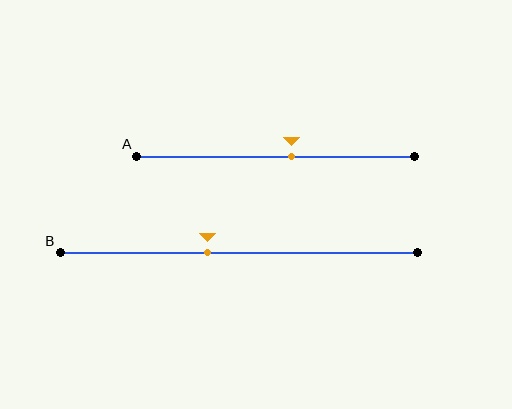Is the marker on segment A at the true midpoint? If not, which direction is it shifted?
No, the marker on segment A is shifted to the right by about 6% of the segment length.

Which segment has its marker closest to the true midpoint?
Segment A has its marker closest to the true midpoint.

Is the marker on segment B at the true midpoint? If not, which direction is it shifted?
No, the marker on segment B is shifted to the left by about 9% of the segment length.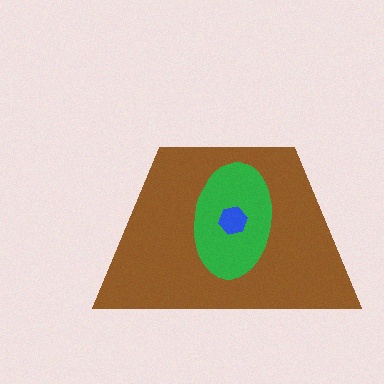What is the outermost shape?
The brown trapezoid.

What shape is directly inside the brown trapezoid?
The green ellipse.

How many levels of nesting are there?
3.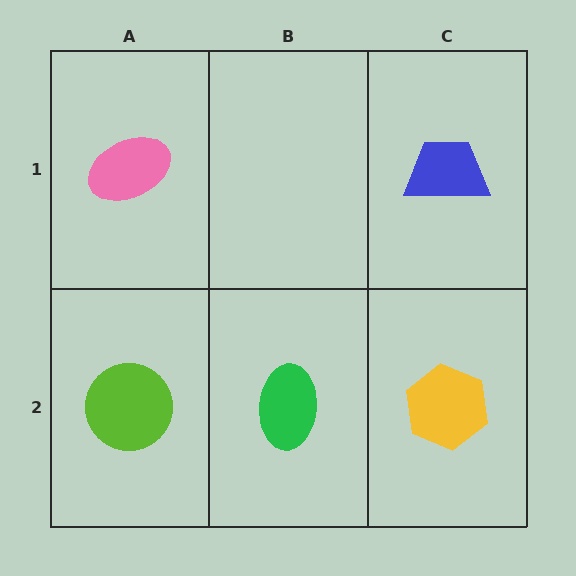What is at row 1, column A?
A pink ellipse.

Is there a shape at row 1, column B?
No, that cell is empty.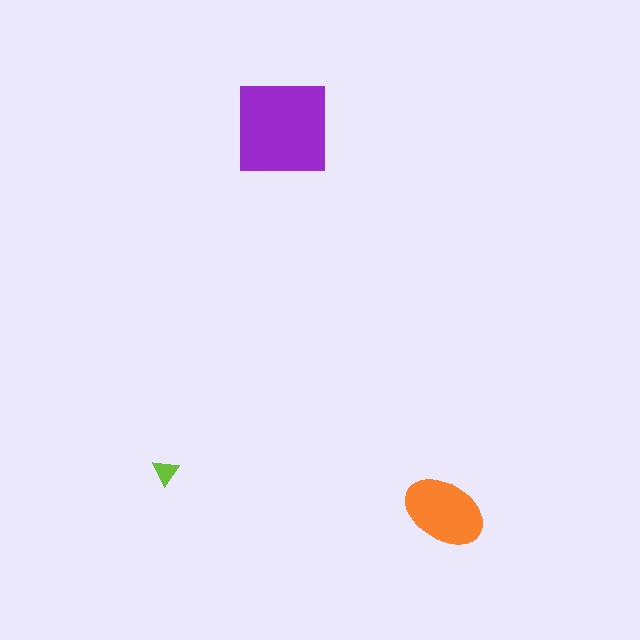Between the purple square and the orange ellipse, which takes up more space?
The purple square.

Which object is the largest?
The purple square.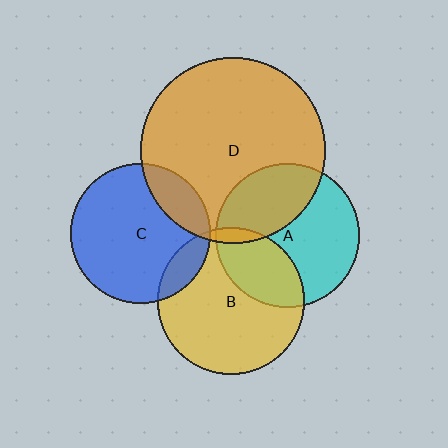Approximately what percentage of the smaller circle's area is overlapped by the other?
Approximately 30%.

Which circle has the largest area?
Circle D (orange).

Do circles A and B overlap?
Yes.